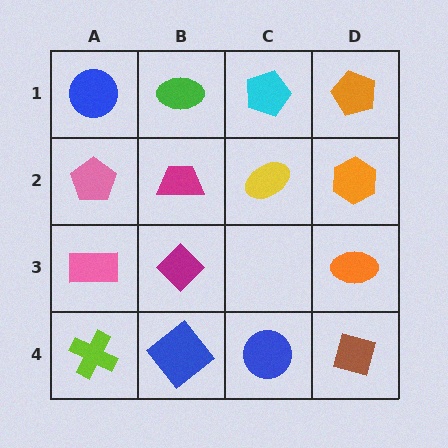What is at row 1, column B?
A green ellipse.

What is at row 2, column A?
A pink pentagon.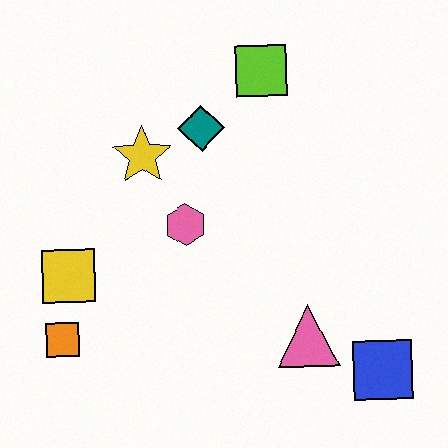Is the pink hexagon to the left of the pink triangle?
Yes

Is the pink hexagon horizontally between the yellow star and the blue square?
Yes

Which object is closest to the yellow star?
The teal diamond is closest to the yellow star.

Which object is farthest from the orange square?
The lime square is farthest from the orange square.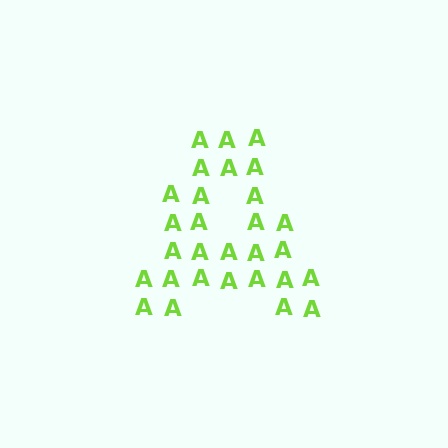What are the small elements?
The small elements are letter A's.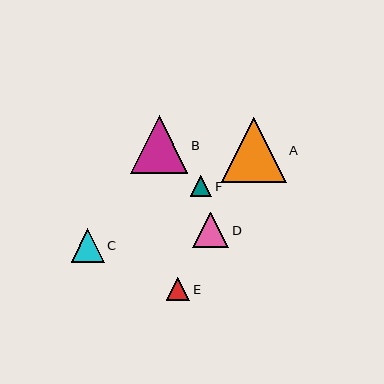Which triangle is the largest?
Triangle A is the largest with a size of approximately 65 pixels.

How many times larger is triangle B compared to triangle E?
Triangle B is approximately 2.4 times the size of triangle E.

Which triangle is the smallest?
Triangle F is the smallest with a size of approximately 22 pixels.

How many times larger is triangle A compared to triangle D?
Triangle A is approximately 1.8 times the size of triangle D.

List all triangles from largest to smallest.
From largest to smallest: A, B, D, C, E, F.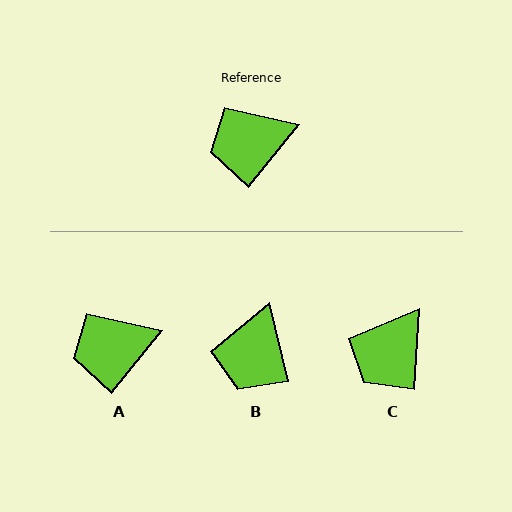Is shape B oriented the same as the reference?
No, it is off by about 52 degrees.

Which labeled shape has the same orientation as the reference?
A.